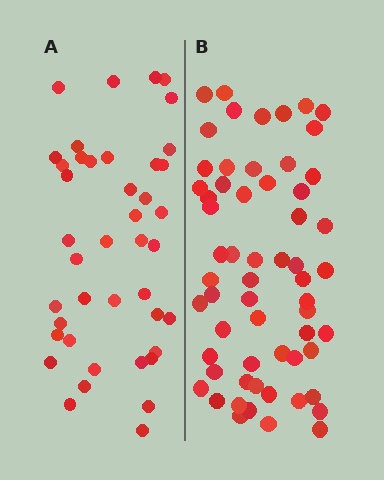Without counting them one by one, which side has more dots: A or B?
Region B (the right region) has more dots.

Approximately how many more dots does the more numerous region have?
Region B has approximately 20 more dots than region A.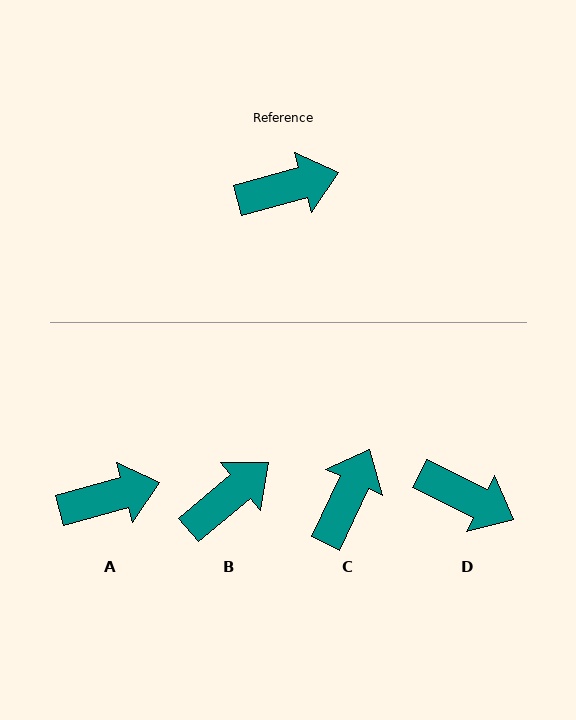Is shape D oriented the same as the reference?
No, it is off by about 41 degrees.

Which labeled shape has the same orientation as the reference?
A.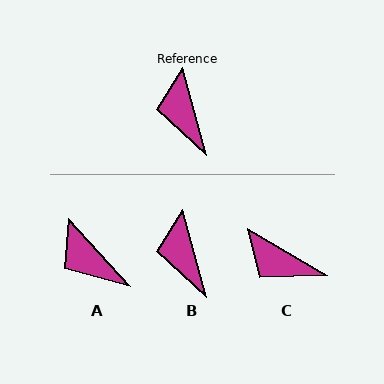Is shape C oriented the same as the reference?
No, it is off by about 44 degrees.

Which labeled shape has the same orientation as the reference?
B.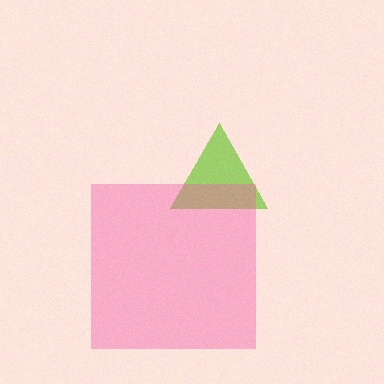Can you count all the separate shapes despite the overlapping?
Yes, there are 2 separate shapes.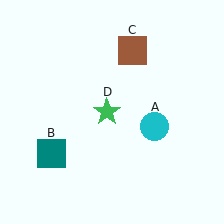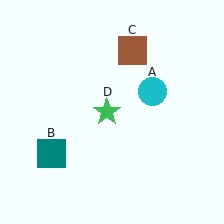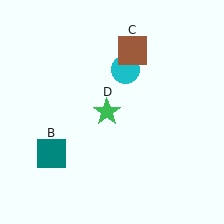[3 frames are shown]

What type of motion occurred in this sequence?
The cyan circle (object A) rotated counterclockwise around the center of the scene.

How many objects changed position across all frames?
1 object changed position: cyan circle (object A).